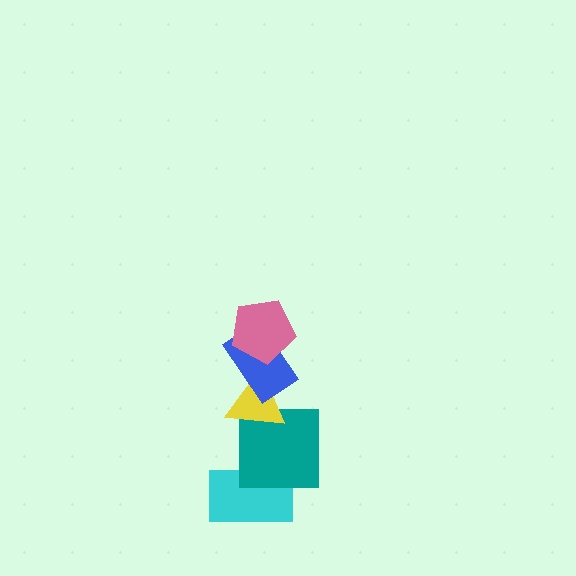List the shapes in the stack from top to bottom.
From top to bottom: the pink pentagon, the blue rectangle, the yellow triangle, the teal square, the cyan rectangle.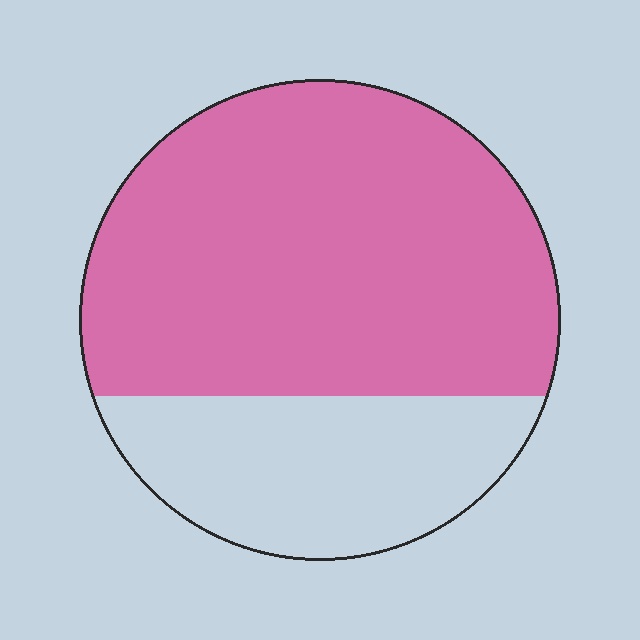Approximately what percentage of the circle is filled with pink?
Approximately 70%.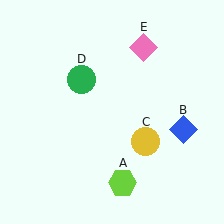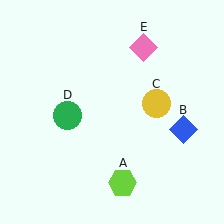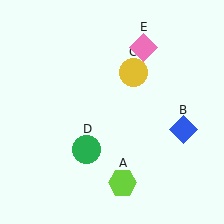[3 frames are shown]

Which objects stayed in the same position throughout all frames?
Lime hexagon (object A) and blue diamond (object B) and pink diamond (object E) remained stationary.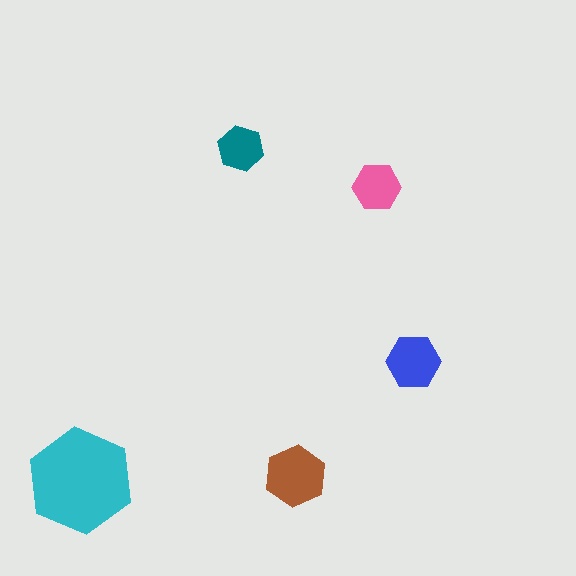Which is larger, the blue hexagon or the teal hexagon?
The blue one.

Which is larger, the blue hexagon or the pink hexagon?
The blue one.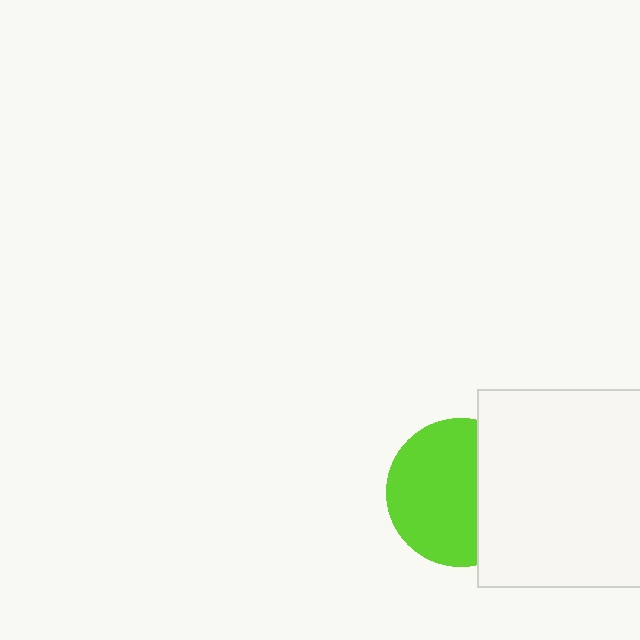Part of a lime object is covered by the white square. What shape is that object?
It is a circle.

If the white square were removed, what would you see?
You would see the complete lime circle.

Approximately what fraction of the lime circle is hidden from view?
Roughly 36% of the lime circle is hidden behind the white square.